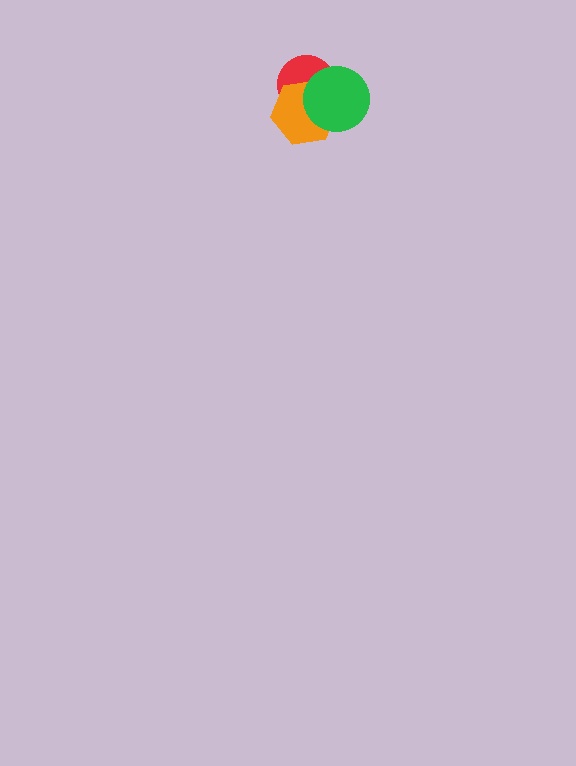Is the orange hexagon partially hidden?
Yes, it is partially covered by another shape.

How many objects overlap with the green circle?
2 objects overlap with the green circle.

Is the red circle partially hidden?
Yes, it is partially covered by another shape.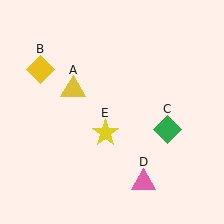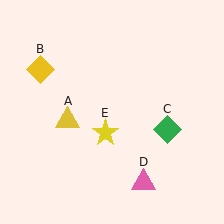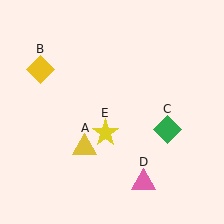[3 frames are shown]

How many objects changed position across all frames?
1 object changed position: yellow triangle (object A).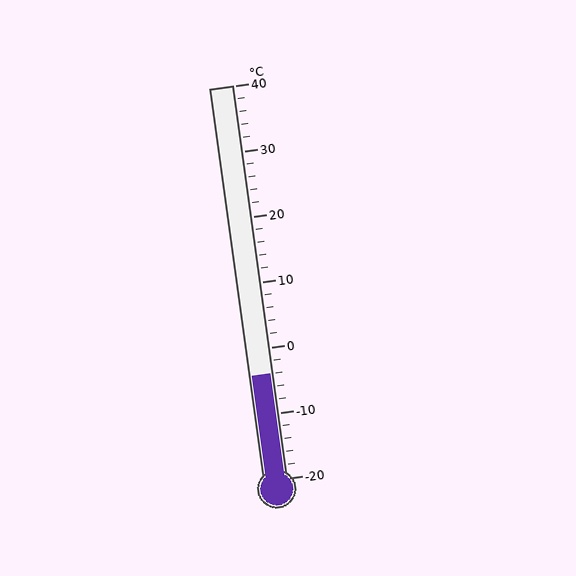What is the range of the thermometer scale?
The thermometer scale ranges from -20°C to 40°C.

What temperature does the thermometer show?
The thermometer shows approximately -4°C.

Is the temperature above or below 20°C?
The temperature is below 20°C.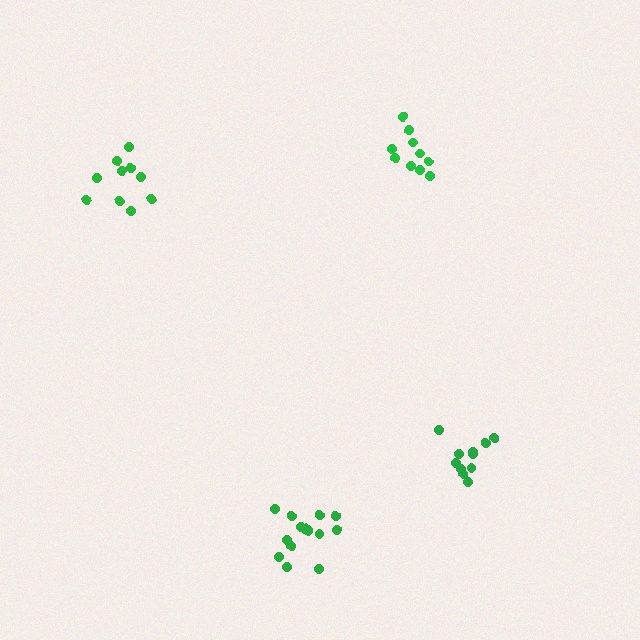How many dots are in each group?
Group 1: 10 dots, Group 2: 10 dots, Group 3: 15 dots, Group 4: 11 dots (46 total).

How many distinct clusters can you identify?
There are 4 distinct clusters.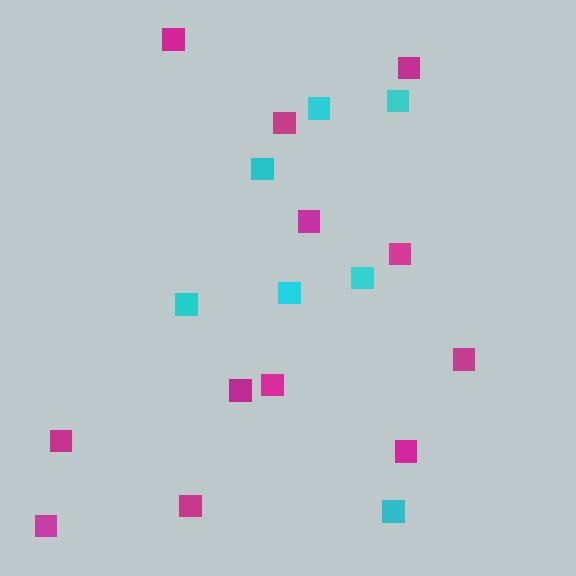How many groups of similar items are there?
There are 2 groups: one group of cyan squares (7) and one group of magenta squares (12).